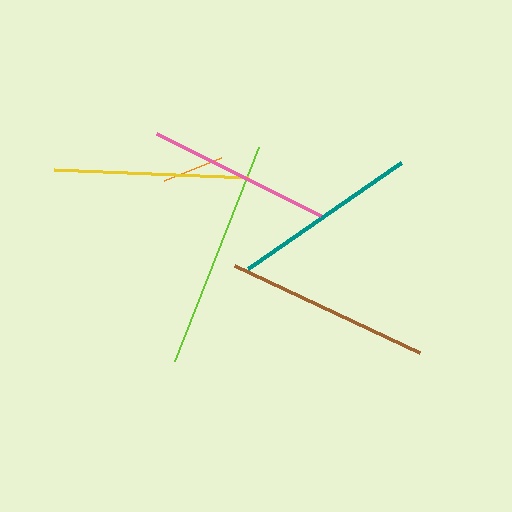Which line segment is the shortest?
The orange line is the shortest at approximately 62 pixels.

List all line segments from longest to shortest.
From longest to shortest: lime, brown, yellow, teal, pink, orange.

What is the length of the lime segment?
The lime segment is approximately 230 pixels long.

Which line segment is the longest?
The lime line is the longest at approximately 230 pixels.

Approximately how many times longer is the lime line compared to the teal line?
The lime line is approximately 1.2 times the length of the teal line.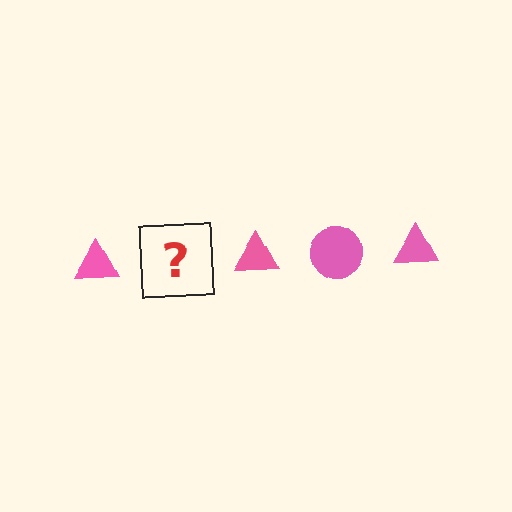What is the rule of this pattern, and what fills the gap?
The rule is that the pattern cycles through triangle, circle shapes in pink. The gap should be filled with a pink circle.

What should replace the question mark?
The question mark should be replaced with a pink circle.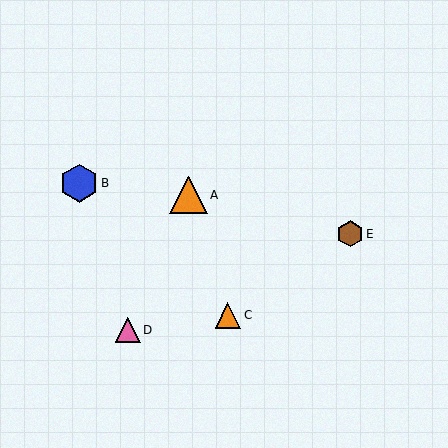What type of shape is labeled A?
Shape A is an orange triangle.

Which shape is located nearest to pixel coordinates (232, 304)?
The orange triangle (labeled C) at (228, 315) is nearest to that location.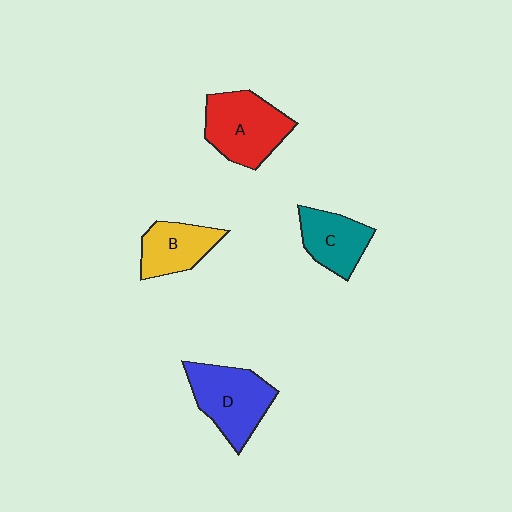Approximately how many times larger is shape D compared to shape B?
Approximately 1.4 times.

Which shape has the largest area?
Shape A (red).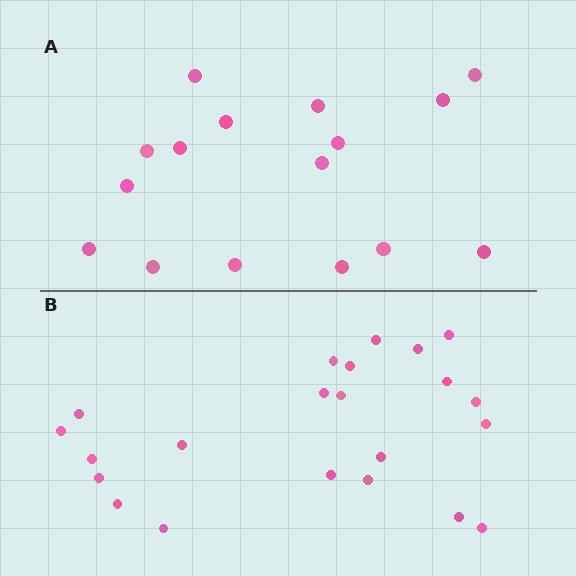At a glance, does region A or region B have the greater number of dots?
Region B (the bottom region) has more dots.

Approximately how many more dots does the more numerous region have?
Region B has about 6 more dots than region A.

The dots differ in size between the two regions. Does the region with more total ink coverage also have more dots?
No. Region A has more total ink coverage because its dots are larger, but region B actually contains more individual dots. Total area can be misleading — the number of items is what matters here.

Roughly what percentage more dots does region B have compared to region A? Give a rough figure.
About 40% more.